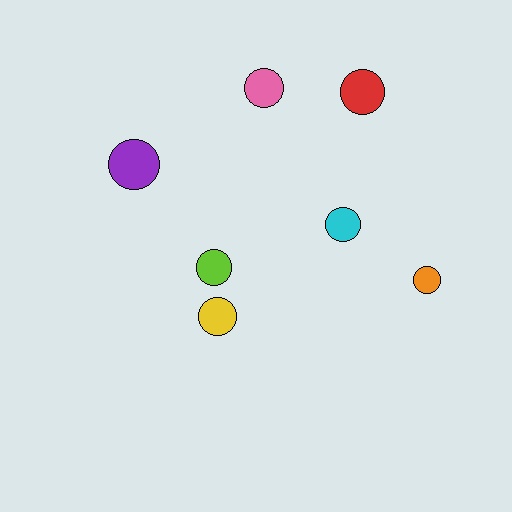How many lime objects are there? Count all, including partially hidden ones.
There is 1 lime object.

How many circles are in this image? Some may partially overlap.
There are 7 circles.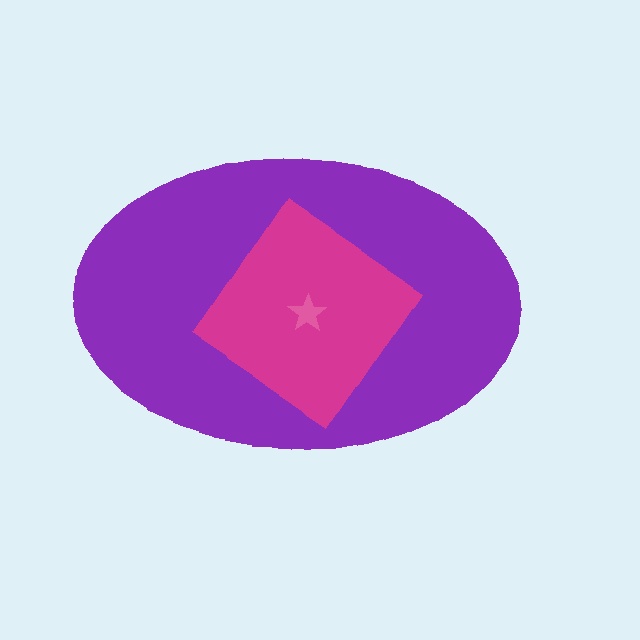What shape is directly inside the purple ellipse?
The magenta diamond.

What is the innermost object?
The pink star.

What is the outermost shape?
The purple ellipse.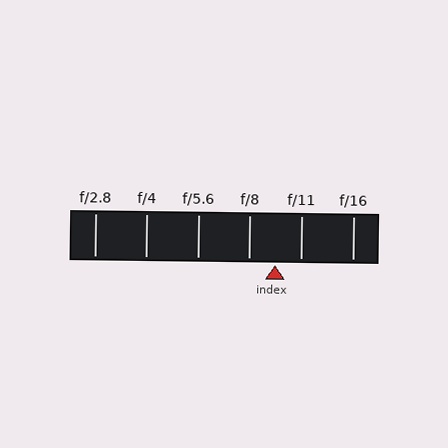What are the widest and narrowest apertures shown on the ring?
The widest aperture shown is f/2.8 and the narrowest is f/16.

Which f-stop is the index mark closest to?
The index mark is closest to f/8.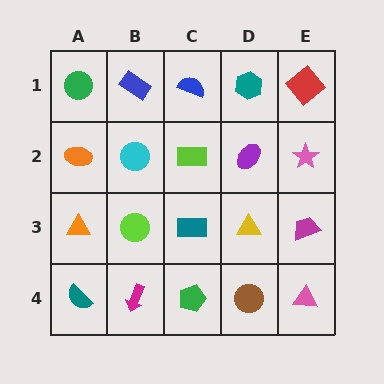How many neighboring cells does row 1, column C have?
3.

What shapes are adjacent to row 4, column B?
A lime circle (row 3, column B), a teal semicircle (row 4, column A), a green pentagon (row 4, column C).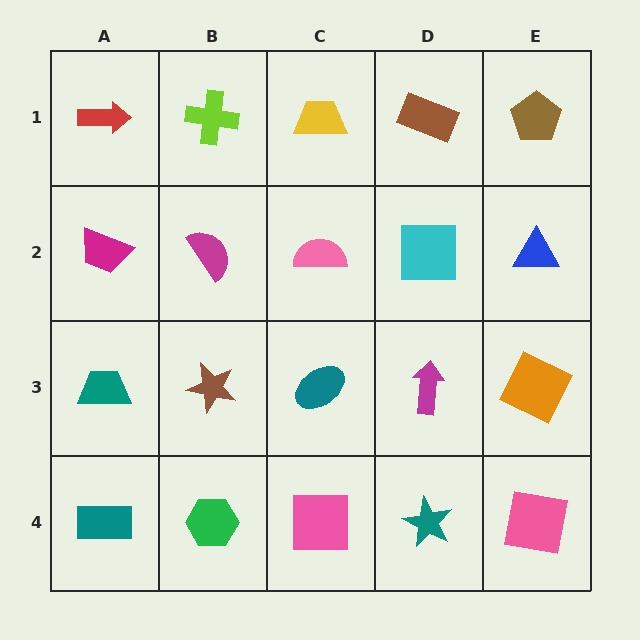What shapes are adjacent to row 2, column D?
A brown rectangle (row 1, column D), a magenta arrow (row 3, column D), a pink semicircle (row 2, column C), a blue triangle (row 2, column E).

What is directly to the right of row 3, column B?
A teal ellipse.